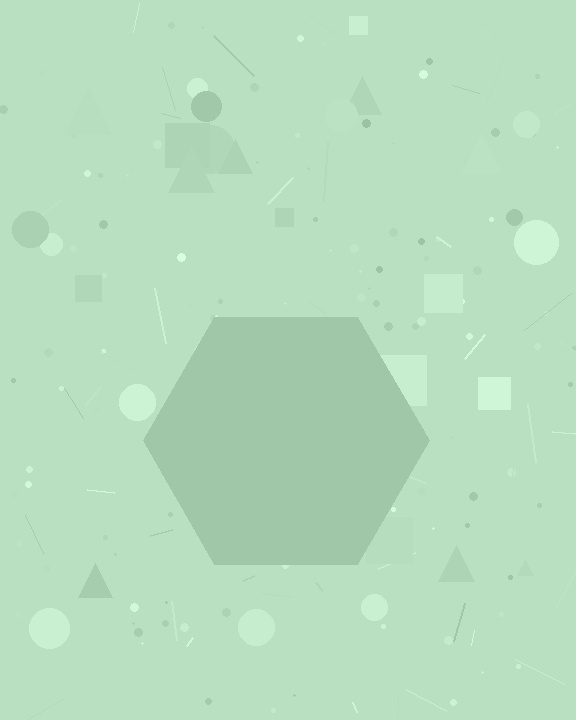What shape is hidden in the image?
A hexagon is hidden in the image.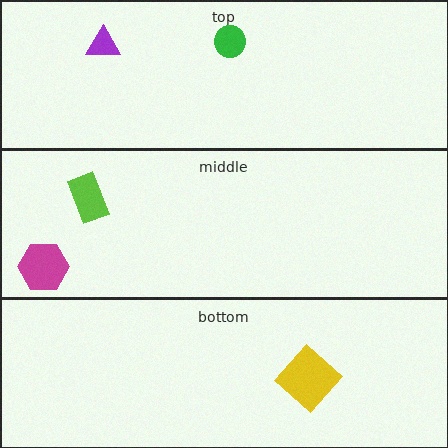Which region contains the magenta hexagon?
The middle region.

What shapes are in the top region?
The green circle, the purple triangle.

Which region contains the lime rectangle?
The middle region.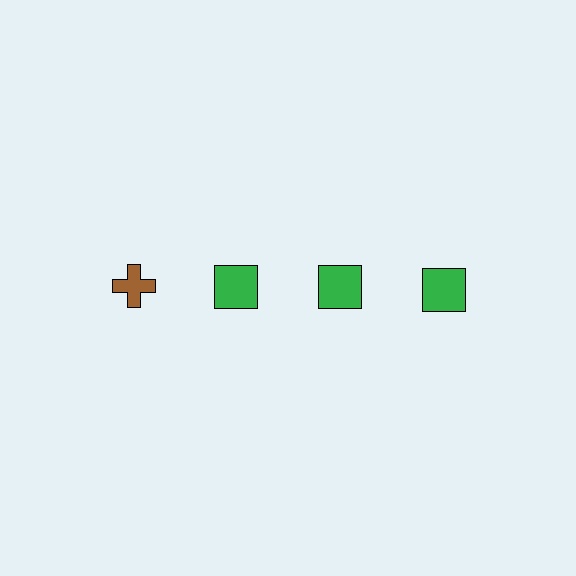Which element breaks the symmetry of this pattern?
The brown cross in the top row, leftmost column breaks the symmetry. All other shapes are green squares.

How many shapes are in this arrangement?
There are 4 shapes arranged in a grid pattern.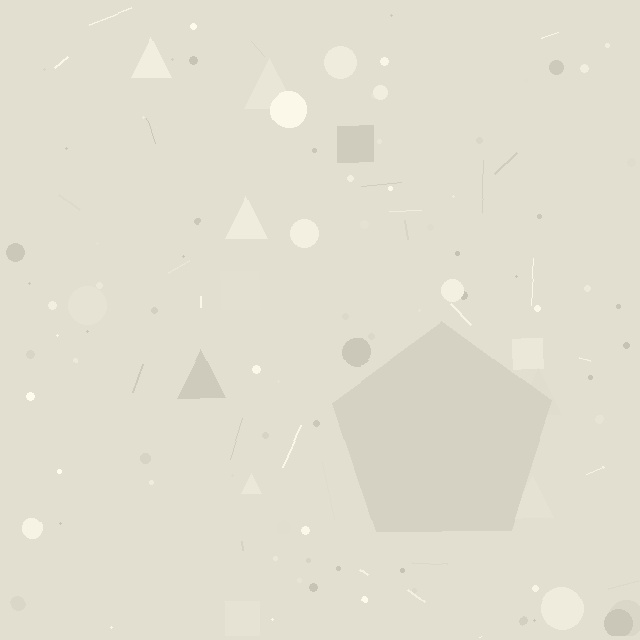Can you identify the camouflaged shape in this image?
The camouflaged shape is a pentagon.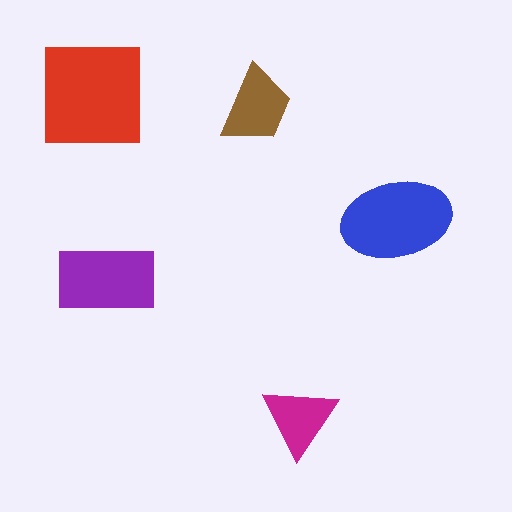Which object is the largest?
The red square.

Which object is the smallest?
The magenta triangle.